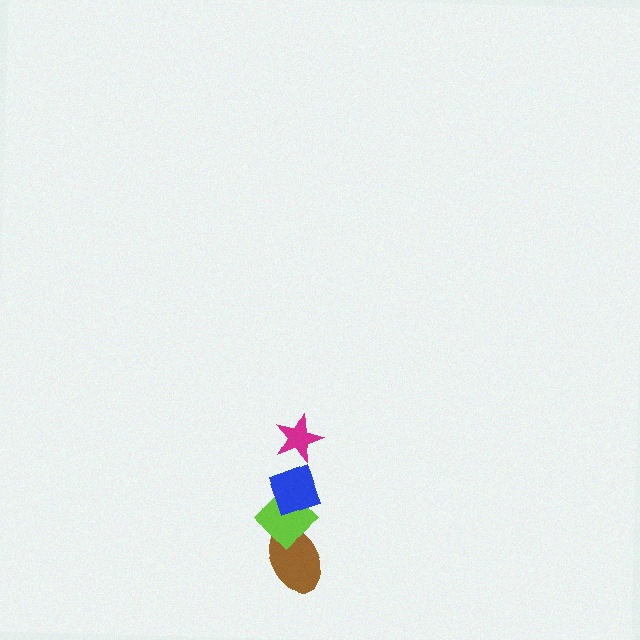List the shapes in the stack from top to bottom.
From top to bottom: the magenta star, the blue diamond, the lime diamond, the brown ellipse.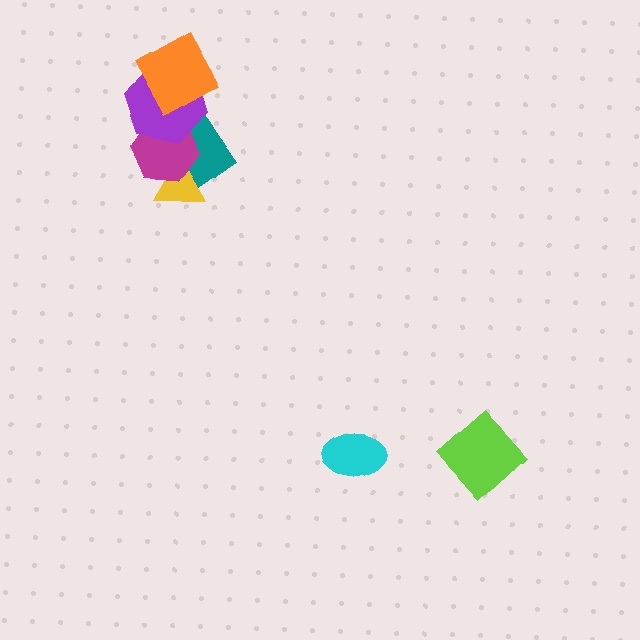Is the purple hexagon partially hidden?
Yes, it is partially covered by another shape.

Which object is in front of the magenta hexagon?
The purple hexagon is in front of the magenta hexagon.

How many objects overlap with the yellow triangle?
2 objects overlap with the yellow triangle.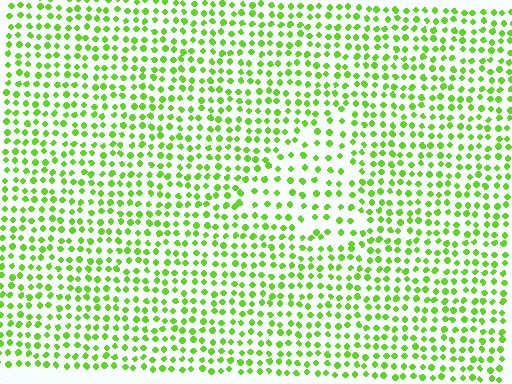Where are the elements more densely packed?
The elements are more densely packed outside the triangle boundary.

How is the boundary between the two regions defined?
The boundary is defined by a change in element density (approximately 1.6x ratio). All elements are the same color, size, and shape.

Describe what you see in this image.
The image contains small lime elements arranged at two different densities. A triangle-shaped region is visible where the elements are less densely packed than the surrounding area.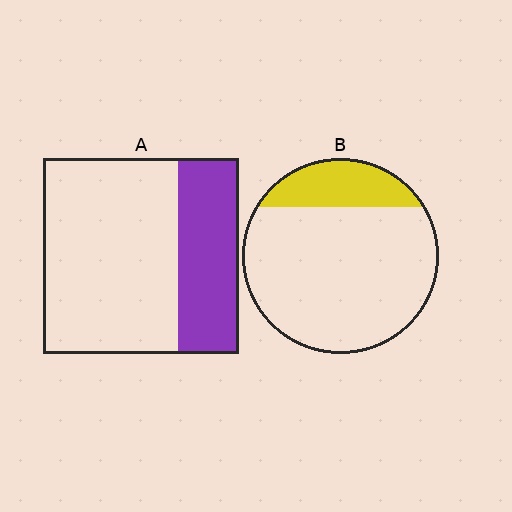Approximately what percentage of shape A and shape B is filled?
A is approximately 30% and B is approximately 20%.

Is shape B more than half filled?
No.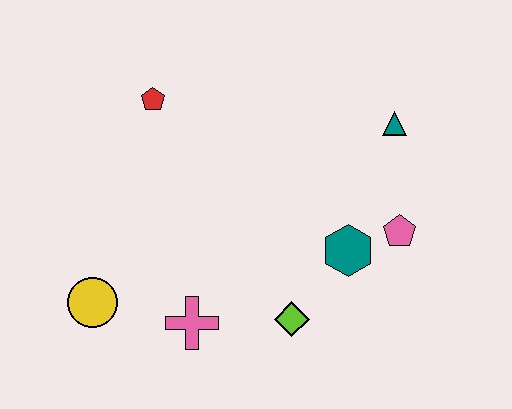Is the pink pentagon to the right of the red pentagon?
Yes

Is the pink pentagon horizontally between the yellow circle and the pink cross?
No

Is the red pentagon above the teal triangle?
Yes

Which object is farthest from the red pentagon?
The pink pentagon is farthest from the red pentagon.